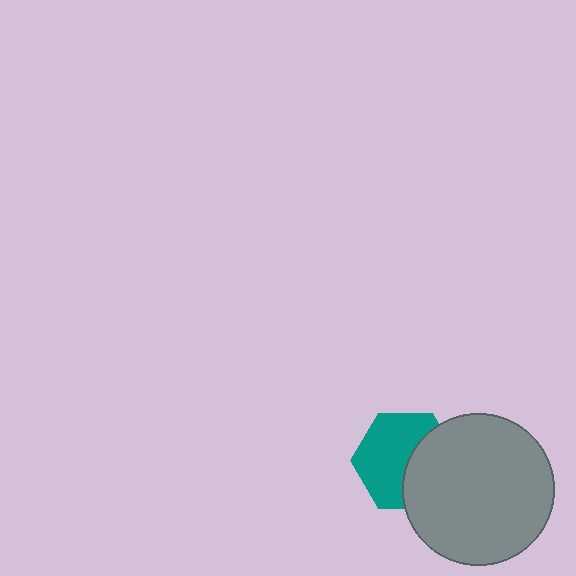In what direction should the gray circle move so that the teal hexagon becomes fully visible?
The gray circle should move right. That is the shortest direction to clear the overlap and leave the teal hexagon fully visible.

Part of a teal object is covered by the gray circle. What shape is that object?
It is a hexagon.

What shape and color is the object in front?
The object in front is a gray circle.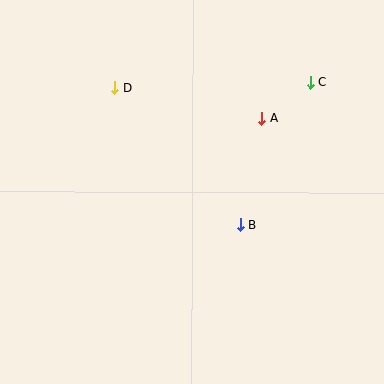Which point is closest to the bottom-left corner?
Point B is closest to the bottom-left corner.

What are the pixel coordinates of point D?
Point D is at (115, 87).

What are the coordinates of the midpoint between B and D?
The midpoint between B and D is at (178, 156).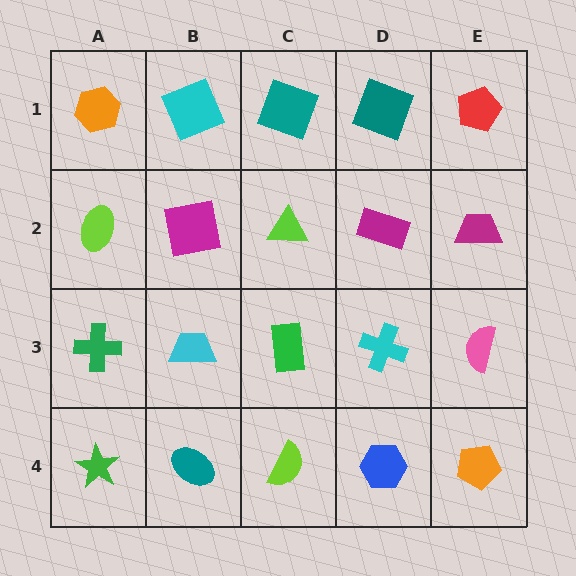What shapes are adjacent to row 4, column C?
A green rectangle (row 3, column C), a teal ellipse (row 4, column B), a blue hexagon (row 4, column D).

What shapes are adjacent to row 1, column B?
A magenta square (row 2, column B), an orange hexagon (row 1, column A), a teal square (row 1, column C).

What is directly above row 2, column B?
A cyan square.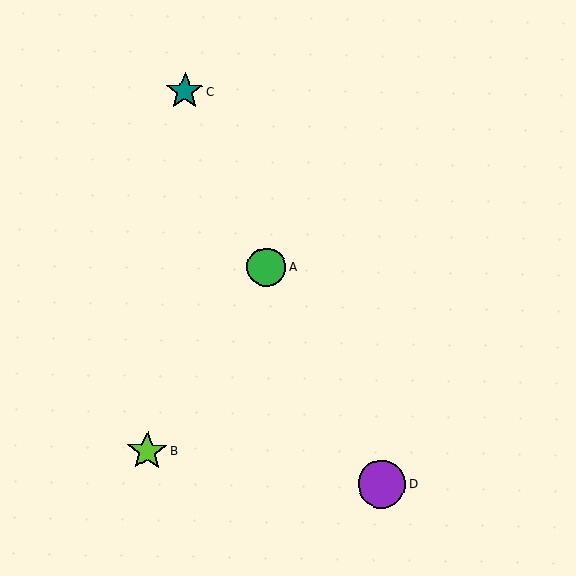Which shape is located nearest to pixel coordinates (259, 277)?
The green circle (labeled A) at (267, 267) is nearest to that location.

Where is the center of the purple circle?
The center of the purple circle is at (382, 484).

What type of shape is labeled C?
Shape C is a teal star.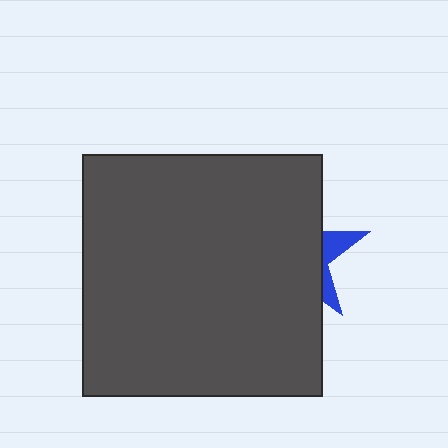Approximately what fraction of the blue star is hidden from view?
Roughly 80% of the blue star is hidden behind the dark gray rectangle.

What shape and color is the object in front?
The object in front is a dark gray rectangle.